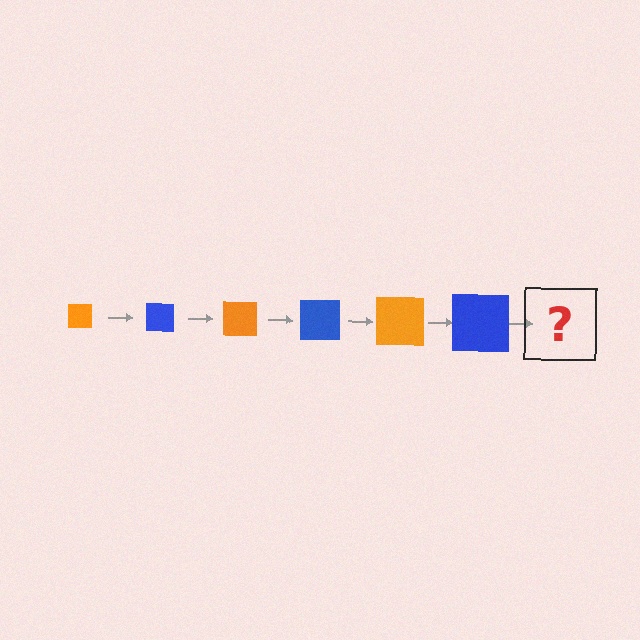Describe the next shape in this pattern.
It should be an orange square, larger than the previous one.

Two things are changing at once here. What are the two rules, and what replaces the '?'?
The two rules are that the square grows larger each step and the color cycles through orange and blue. The '?' should be an orange square, larger than the previous one.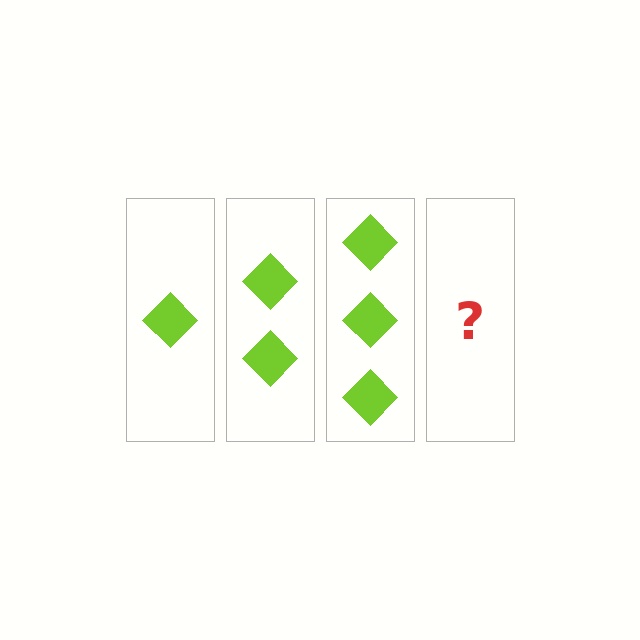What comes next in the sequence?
The next element should be 4 diamonds.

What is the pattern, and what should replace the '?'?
The pattern is that each step adds one more diamond. The '?' should be 4 diamonds.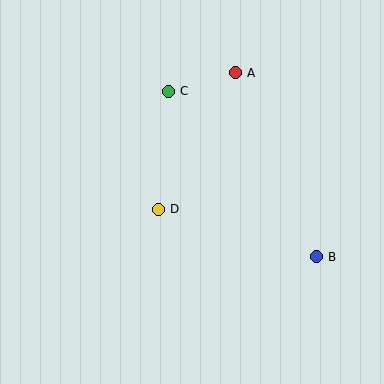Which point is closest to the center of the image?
Point D at (158, 209) is closest to the center.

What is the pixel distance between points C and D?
The distance between C and D is 118 pixels.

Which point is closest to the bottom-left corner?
Point D is closest to the bottom-left corner.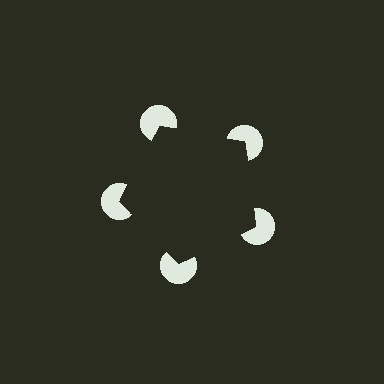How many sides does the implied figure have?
5 sides.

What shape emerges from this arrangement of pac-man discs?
An illusory pentagon — its edges are inferred from the aligned wedge cuts in the pac-man discs, not physically drawn.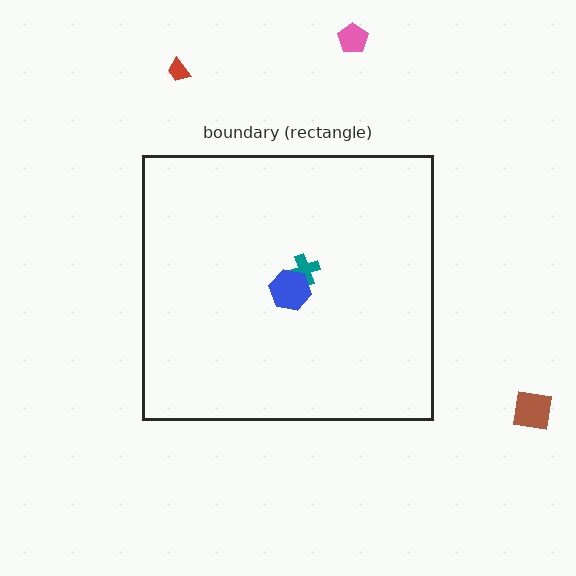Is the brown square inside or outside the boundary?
Outside.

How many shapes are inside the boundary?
2 inside, 3 outside.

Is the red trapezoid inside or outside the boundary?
Outside.